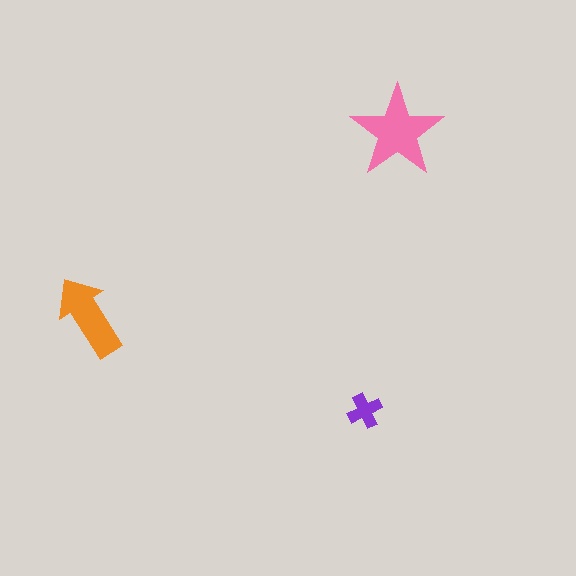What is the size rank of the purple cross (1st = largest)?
3rd.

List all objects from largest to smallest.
The pink star, the orange arrow, the purple cross.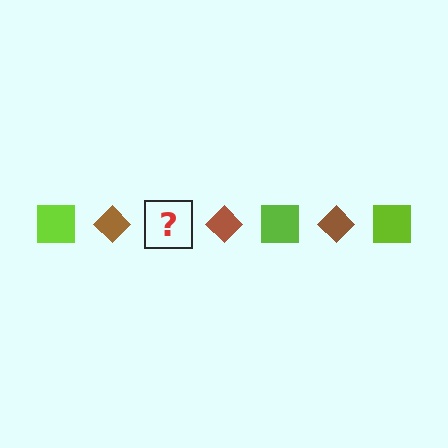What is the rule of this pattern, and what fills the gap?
The rule is that the pattern alternates between lime square and brown diamond. The gap should be filled with a lime square.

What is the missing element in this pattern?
The missing element is a lime square.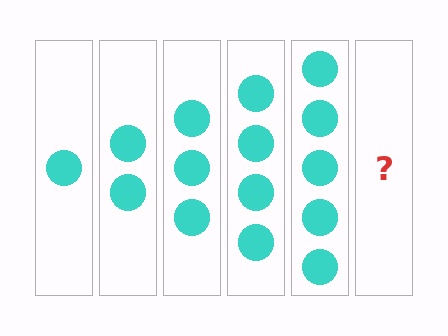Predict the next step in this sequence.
The next step is 6 circles.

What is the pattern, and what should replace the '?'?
The pattern is that each step adds one more circle. The '?' should be 6 circles.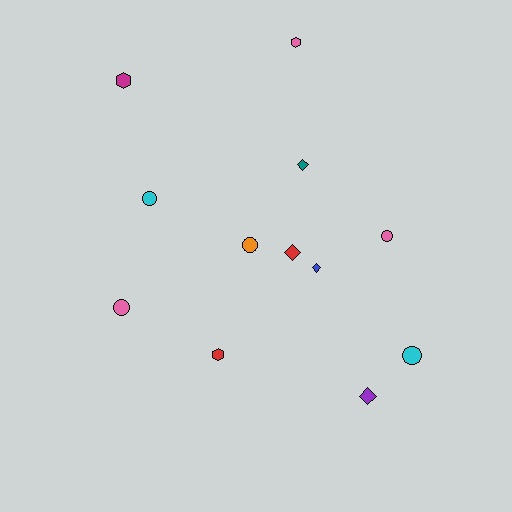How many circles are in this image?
There are 5 circles.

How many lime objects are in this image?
There are no lime objects.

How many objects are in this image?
There are 12 objects.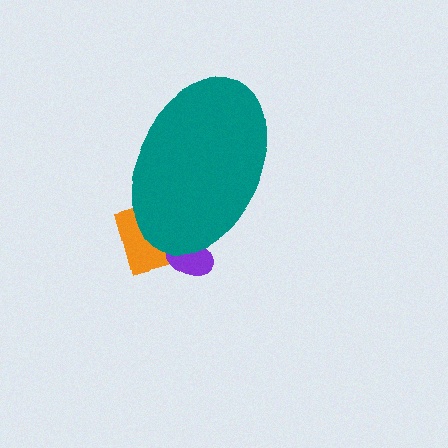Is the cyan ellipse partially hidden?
Yes, the cyan ellipse is partially hidden behind the teal ellipse.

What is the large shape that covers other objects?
A teal ellipse.